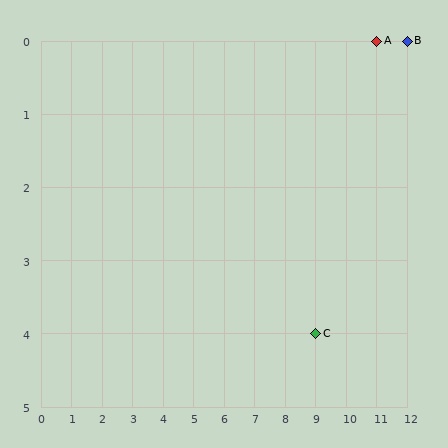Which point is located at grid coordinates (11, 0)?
Point A is at (11, 0).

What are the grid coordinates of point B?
Point B is at grid coordinates (12, 0).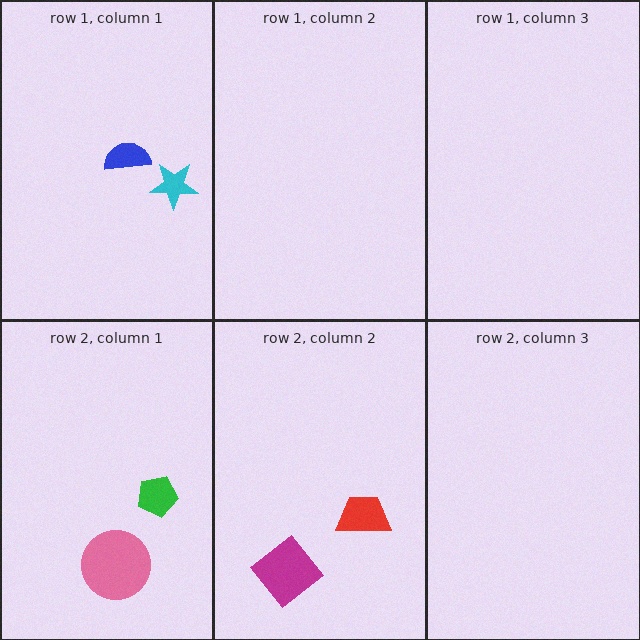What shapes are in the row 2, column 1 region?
The pink circle, the green pentagon.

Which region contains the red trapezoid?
The row 2, column 2 region.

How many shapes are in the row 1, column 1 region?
2.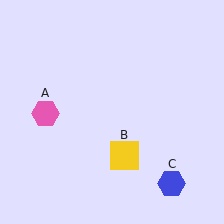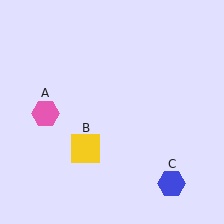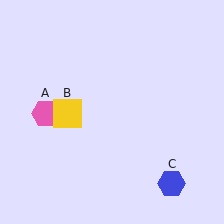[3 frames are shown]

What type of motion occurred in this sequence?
The yellow square (object B) rotated clockwise around the center of the scene.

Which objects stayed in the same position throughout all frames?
Pink hexagon (object A) and blue hexagon (object C) remained stationary.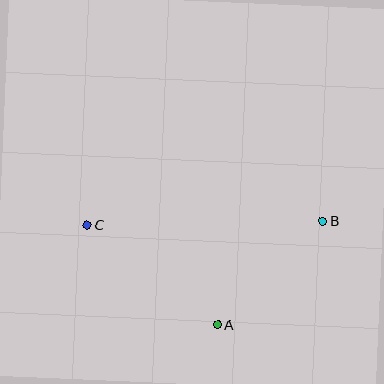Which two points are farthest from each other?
Points B and C are farthest from each other.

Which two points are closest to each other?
Points A and B are closest to each other.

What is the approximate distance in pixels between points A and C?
The distance between A and C is approximately 164 pixels.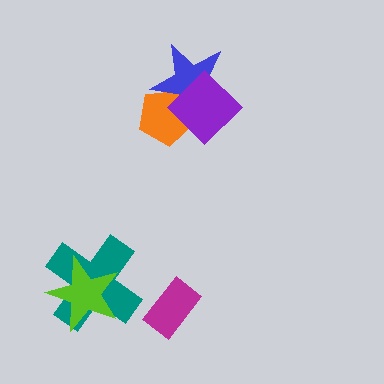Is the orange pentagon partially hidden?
Yes, it is partially covered by another shape.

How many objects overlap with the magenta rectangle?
0 objects overlap with the magenta rectangle.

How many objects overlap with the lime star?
1 object overlaps with the lime star.